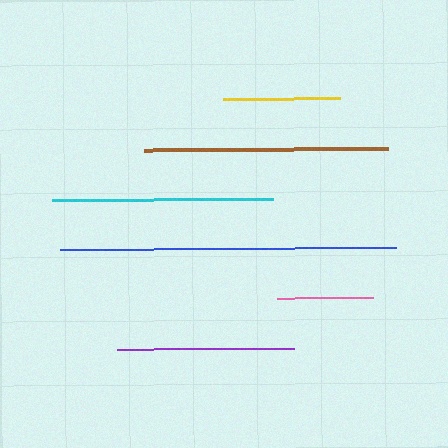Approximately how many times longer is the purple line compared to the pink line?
The purple line is approximately 1.8 times the length of the pink line.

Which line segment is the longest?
The blue line is the longest at approximately 337 pixels.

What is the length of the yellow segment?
The yellow segment is approximately 116 pixels long.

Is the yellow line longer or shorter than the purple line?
The purple line is longer than the yellow line.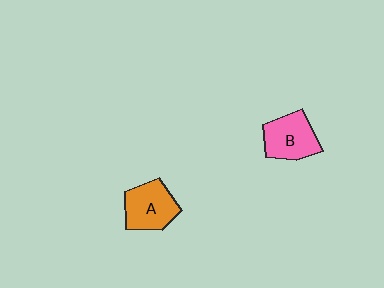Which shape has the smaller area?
Shape B (pink).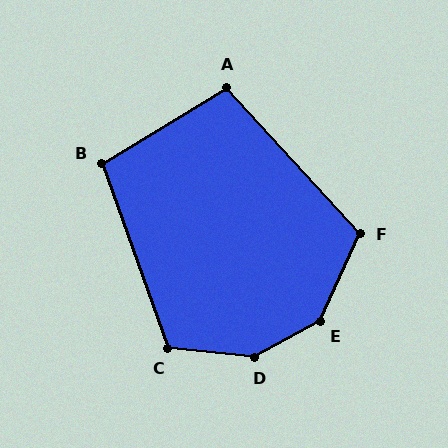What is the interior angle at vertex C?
Approximately 116 degrees (obtuse).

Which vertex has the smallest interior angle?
A, at approximately 101 degrees.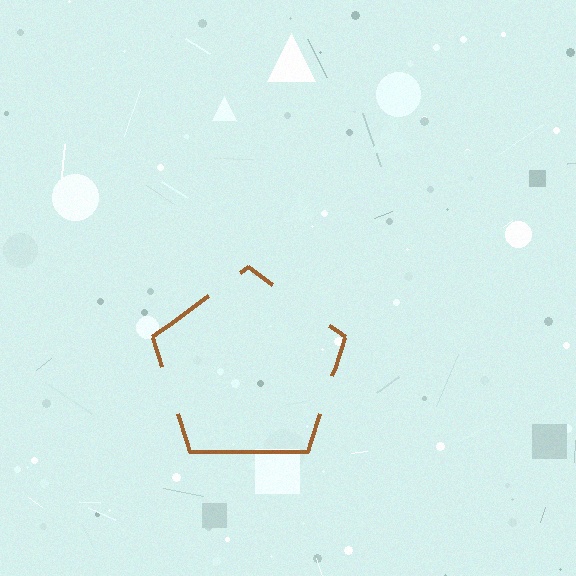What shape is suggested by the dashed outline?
The dashed outline suggests a pentagon.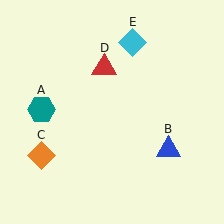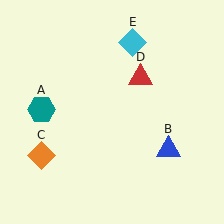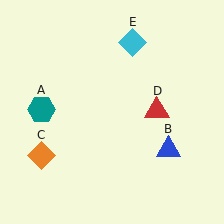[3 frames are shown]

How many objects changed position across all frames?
1 object changed position: red triangle (object D).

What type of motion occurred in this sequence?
The red triangle (object D) rotated clockwise around the center of the scene.